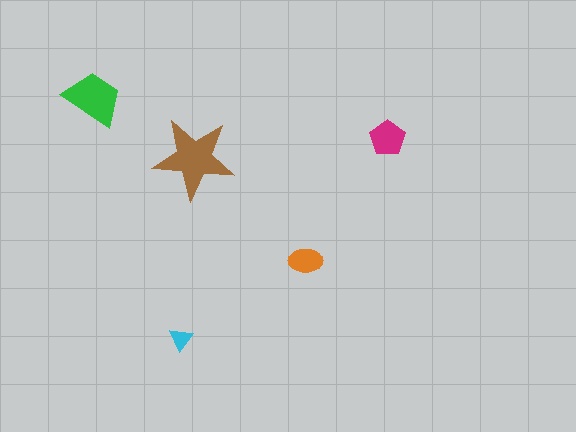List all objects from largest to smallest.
The brown star, the green trapezoid, the magenta pentagon, the orange ellipse, the cyan triangle.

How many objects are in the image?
There are 5 objects in the image.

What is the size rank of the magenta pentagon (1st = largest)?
3rd.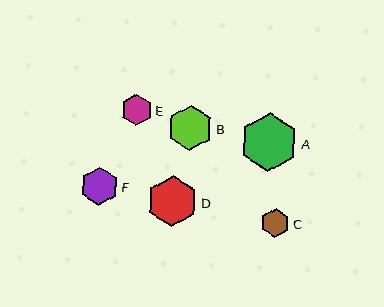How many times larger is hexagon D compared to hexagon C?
Hexagon D is approximately 1.7 times the size of hexagon C.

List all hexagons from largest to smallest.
From largest to smallest: A, D, B, F, E, C.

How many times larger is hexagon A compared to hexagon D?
Hexagon A is approximately 1.2 times the size of hexagon D.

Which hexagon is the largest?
Hexagon A is the largest with a size of approximately 58 pixels.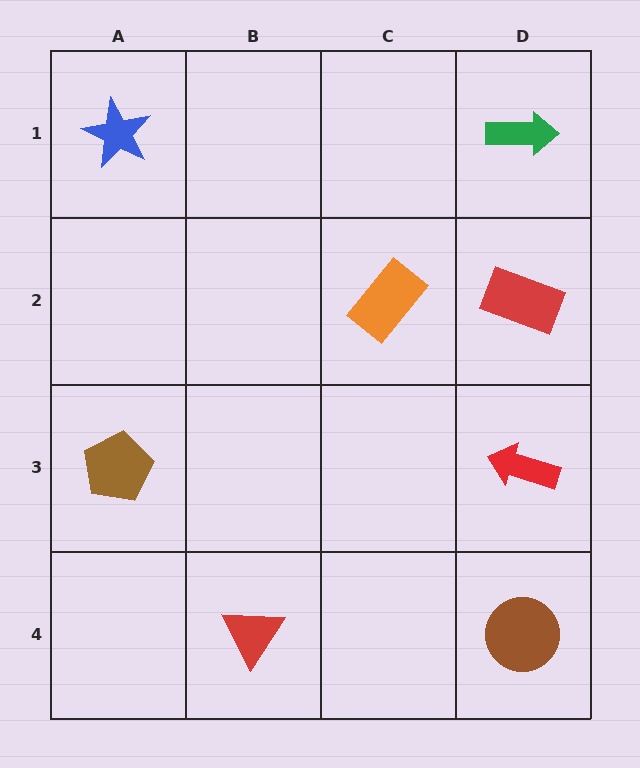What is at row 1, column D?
A green arrow.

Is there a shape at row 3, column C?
No, that cell is empty.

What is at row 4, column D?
A brown circle.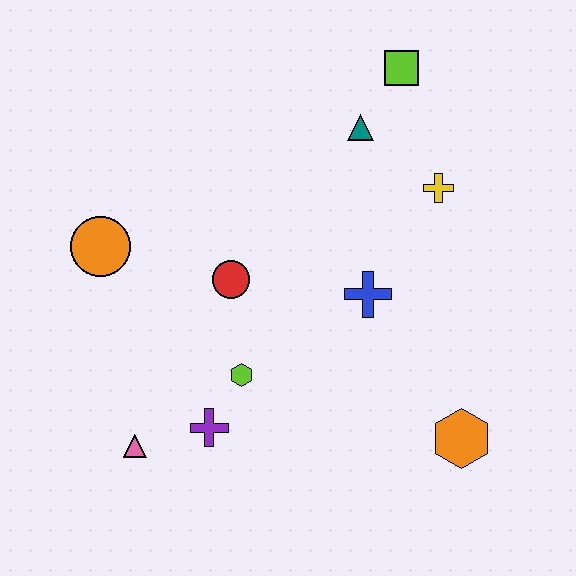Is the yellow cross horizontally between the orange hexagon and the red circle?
Yes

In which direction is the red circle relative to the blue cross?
The red circle is to the left of the blue cross.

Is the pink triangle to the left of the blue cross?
Yes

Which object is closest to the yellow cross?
The teal triangle is closest to the yellow cross.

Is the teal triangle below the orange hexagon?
No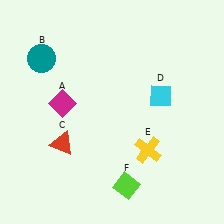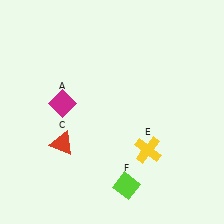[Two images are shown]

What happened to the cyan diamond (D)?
The cyan diamond (D) was removed in Image 2. It was in the top-right area of Image 1.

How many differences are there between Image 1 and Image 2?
There are 2 differences between the two images.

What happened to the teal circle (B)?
The teal circle (B) was removed in Image 2. It was in the top-left area of Image 1.